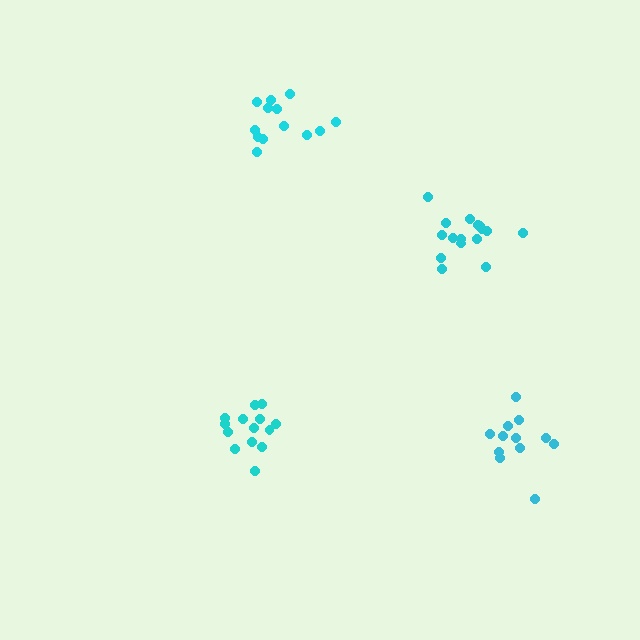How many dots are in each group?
Group 1: 13 dots, Group 2: 14 dots, Group 3: 12 dots, Group 4: 16 dots (55 total).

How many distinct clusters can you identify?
There are 4 distinct clusters.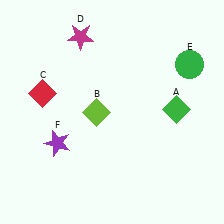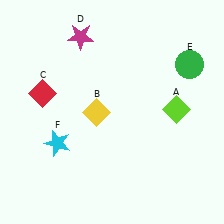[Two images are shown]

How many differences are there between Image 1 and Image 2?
There are 3 differences between the two images.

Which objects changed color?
A changed from green to lime. B changed from lime to yellow. F changed from purple to cyan.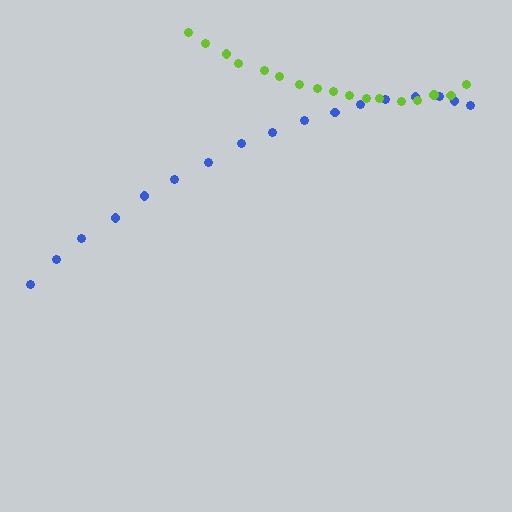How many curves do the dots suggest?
There are 2 distinct paths.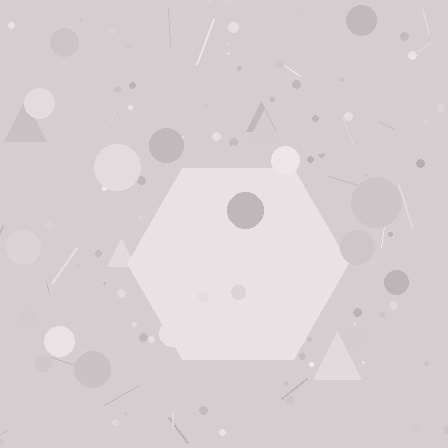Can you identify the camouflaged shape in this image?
The camouflaged shape is a hexagon.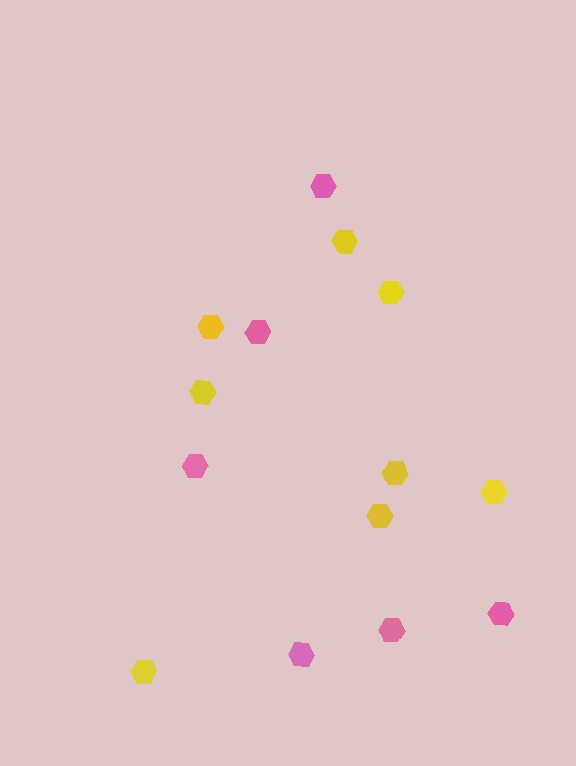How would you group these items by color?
There are 2 groups: one group of pink hexagons (6) and one group of yellow hexagons (8).